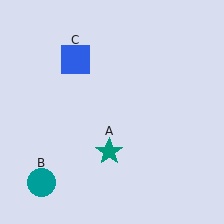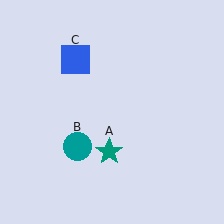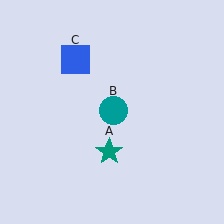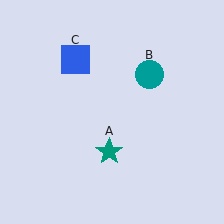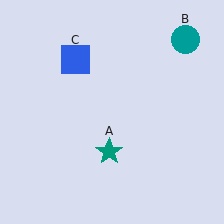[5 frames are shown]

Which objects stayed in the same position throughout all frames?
Teal star (object A) and blue square (object C) remained stationary.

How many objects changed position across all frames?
1 object changed position: teal circle (object B).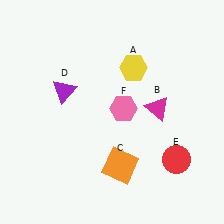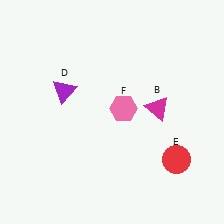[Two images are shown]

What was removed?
The orange square (C), the yellow hexagon (A) were removed in Image 2.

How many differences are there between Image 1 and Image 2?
There are 2 differences between the two images.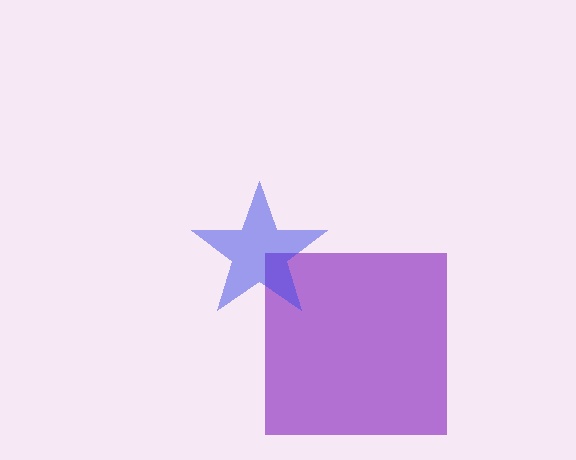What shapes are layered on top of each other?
The layered shapes are: a purple square, a blue star.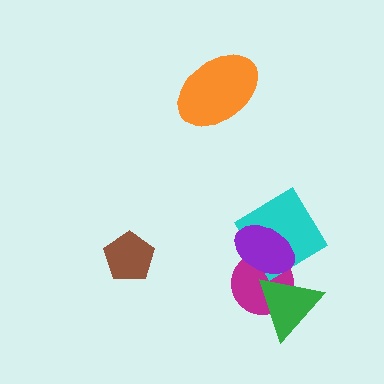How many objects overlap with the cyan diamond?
3 objects overlap with the cyan diamond.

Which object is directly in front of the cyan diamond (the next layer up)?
The purple ellipse is directly in front of the cyan diamond.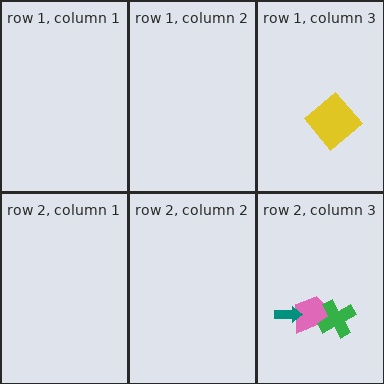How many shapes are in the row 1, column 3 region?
1.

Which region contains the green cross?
The row 2, column 3 region.